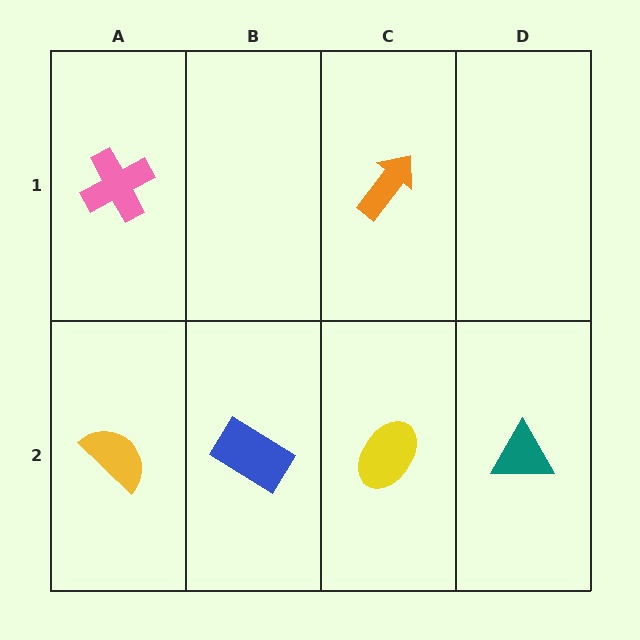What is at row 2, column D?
A teal triangle.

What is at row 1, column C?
An orange arrow.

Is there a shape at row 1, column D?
No, that cell is empty.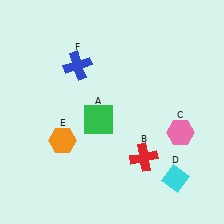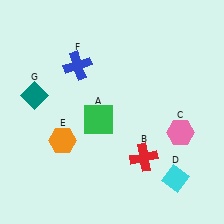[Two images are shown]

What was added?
A teal diamond (G) was added in Image 2.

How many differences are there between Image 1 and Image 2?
There is 1 difference between the two images.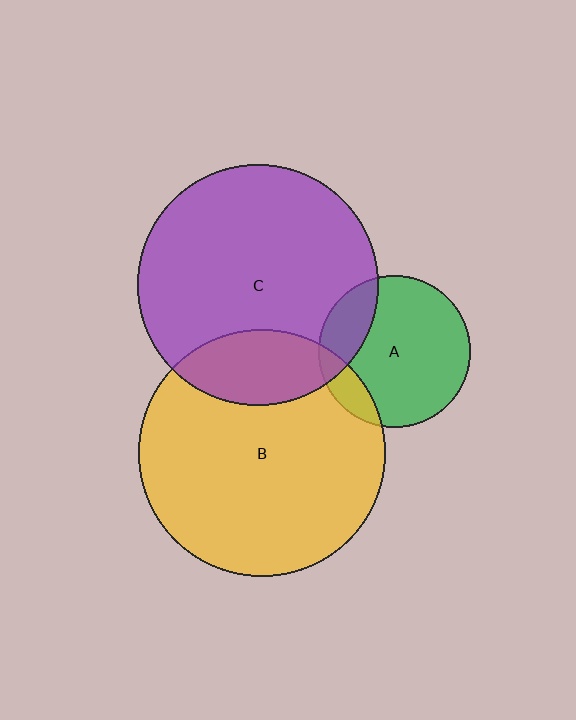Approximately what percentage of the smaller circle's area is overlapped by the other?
Approximately 15%.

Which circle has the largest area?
Circle B (yellow).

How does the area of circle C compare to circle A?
Approximately 2.5 times.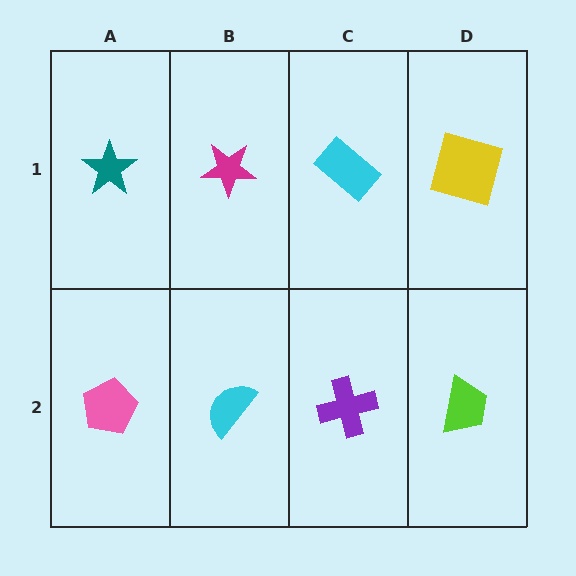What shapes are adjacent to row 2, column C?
A cyan rectangle (row 1, column C), a cyan semicircle (row 2, column B), a lime trapezoid (row 2, column D).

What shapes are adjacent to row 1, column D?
A lime trapezoid (row 2, column D), a cyan rectangle (row 1, column C).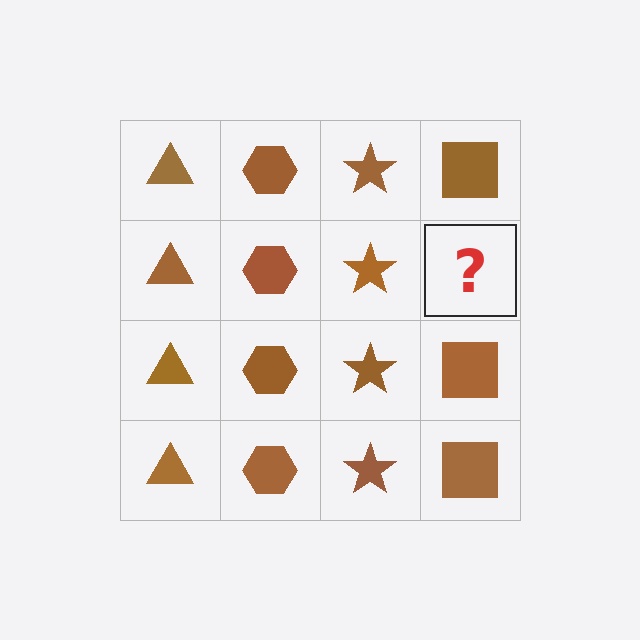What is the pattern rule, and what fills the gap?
The rule is that each column has a consistent shape. The gap should be filled with a brown square.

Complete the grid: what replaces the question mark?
The question mark should be replaced with a brown square.